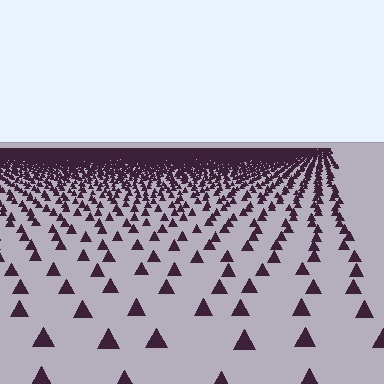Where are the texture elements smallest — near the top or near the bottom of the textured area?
Near the top.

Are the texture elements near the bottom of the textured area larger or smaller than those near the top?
Larger. Near the bottom, elements are closer to the viewer and appear at a bigger on-screen size.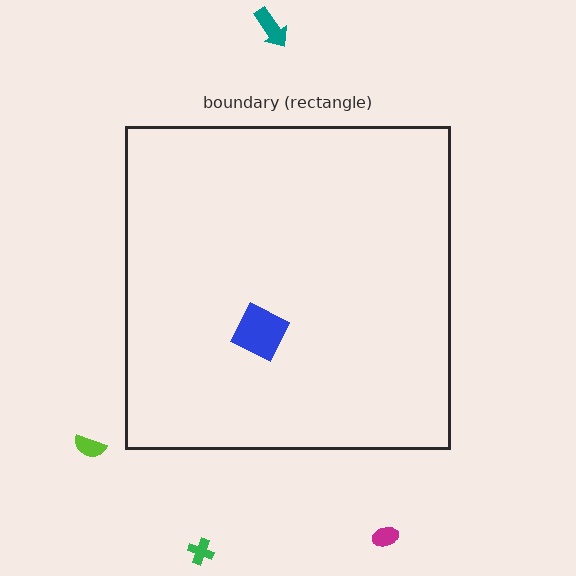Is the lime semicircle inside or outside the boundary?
Outside.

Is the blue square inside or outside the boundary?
Inside.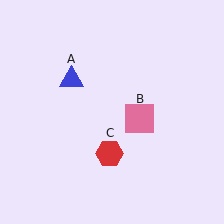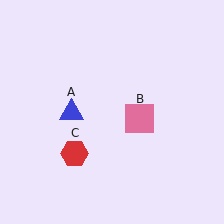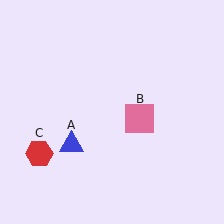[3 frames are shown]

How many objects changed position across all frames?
2 objects changed position: blue triangle (object A), red hexagon (object C).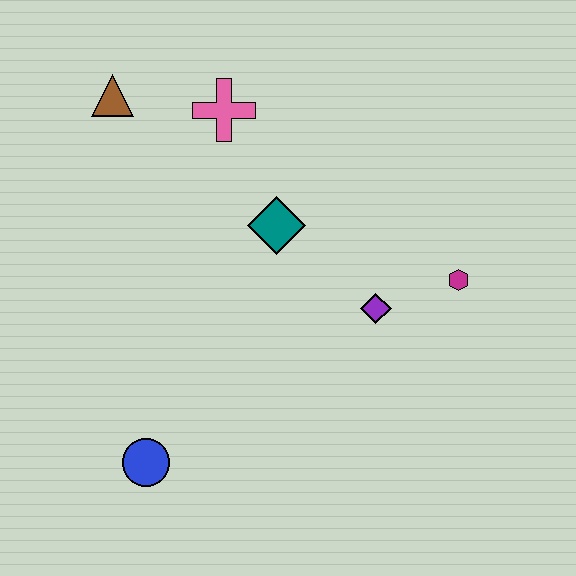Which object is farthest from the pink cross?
The blue circle is farthest from the pink cross.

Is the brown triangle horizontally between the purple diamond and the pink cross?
No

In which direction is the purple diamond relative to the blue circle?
The purple diamond is to the right of the blue circle.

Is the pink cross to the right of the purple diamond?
No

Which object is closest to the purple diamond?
The magenta hexagon is closest to the purple diamond.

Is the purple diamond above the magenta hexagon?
No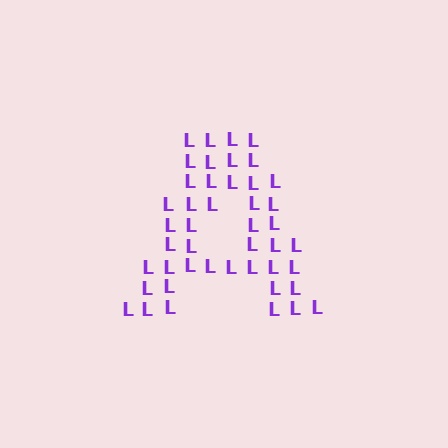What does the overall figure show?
The overall figure shows the letter A.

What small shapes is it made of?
It is made of small letter L's.